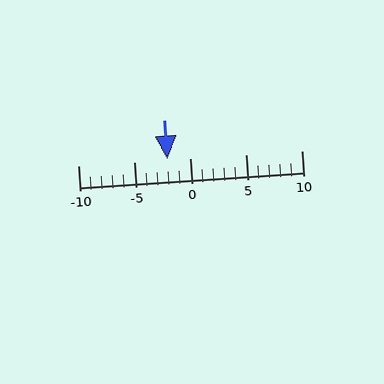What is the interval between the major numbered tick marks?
The major tick marks are spaced 5 units apart.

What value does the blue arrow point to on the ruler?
The blue arrow points to approximately -2.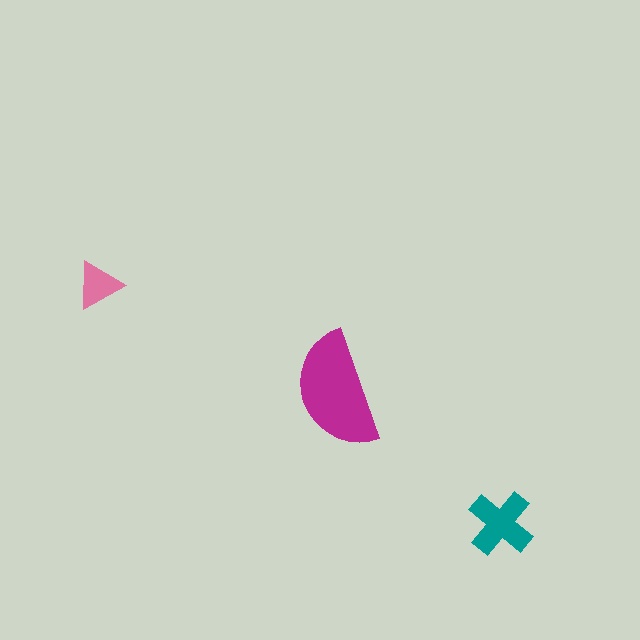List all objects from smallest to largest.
The pink triangle, the teal cross, the magenta semicircle.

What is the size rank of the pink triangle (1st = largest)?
3rd.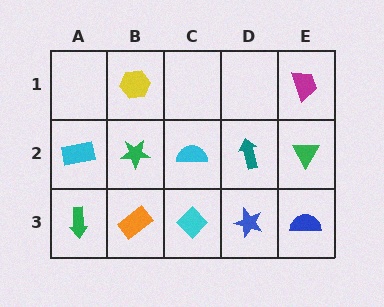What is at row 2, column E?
A green triangle.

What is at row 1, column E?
A magenta trapezoid.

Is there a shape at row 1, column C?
No, that cell is empty.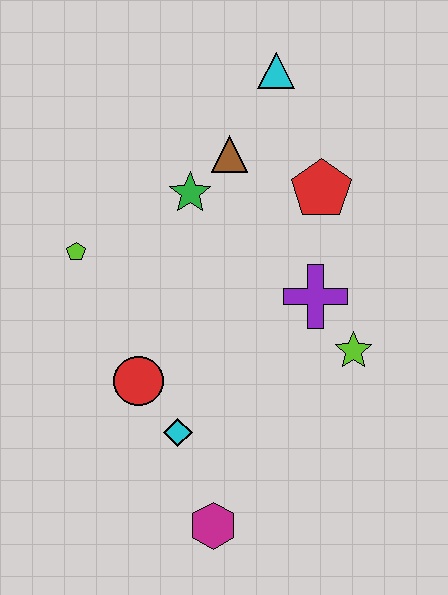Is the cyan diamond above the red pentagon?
No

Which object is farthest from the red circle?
The cyan triangle is farthest from the red circle.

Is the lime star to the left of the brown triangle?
No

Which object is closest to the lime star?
The purple cross is closest to the lime star.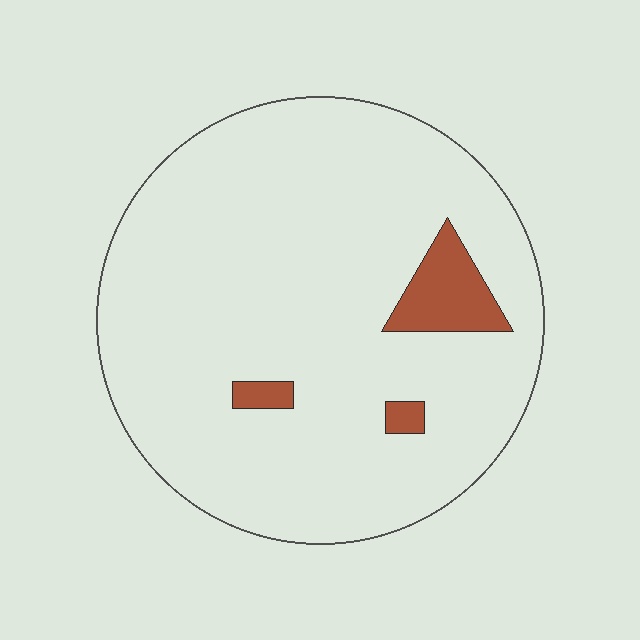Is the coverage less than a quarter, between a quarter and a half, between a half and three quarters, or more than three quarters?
Less than a quarter.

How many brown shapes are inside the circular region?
3.